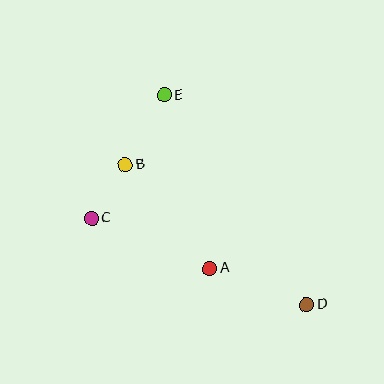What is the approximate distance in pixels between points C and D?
The distance between C and D is approximately 231 pixels.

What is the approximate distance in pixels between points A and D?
The distance between A and D is approximately 103 pixels.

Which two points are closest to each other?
Points B and C are closest to each other.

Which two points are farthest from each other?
Points D and E are farthest from each other.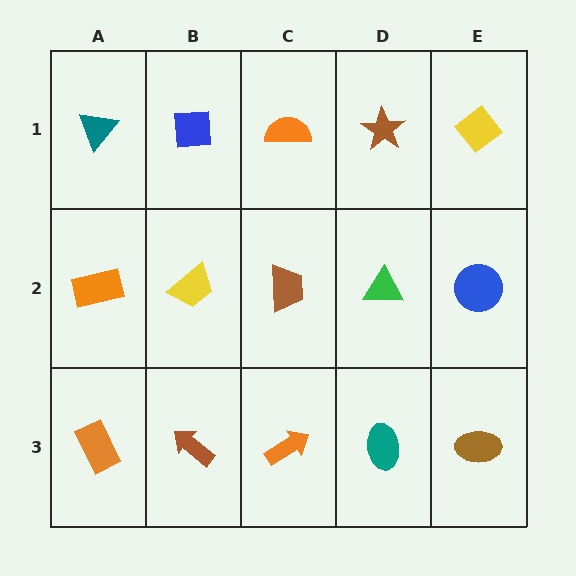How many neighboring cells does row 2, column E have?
3.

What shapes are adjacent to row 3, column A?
An orange rectangle (row 2, column A), a brown arrow (row 3, column B).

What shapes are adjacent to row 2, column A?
A teal triangle (row 1, column A), an orange rectangle (row 3, column A), a yellow trapezoid (row 2, column B).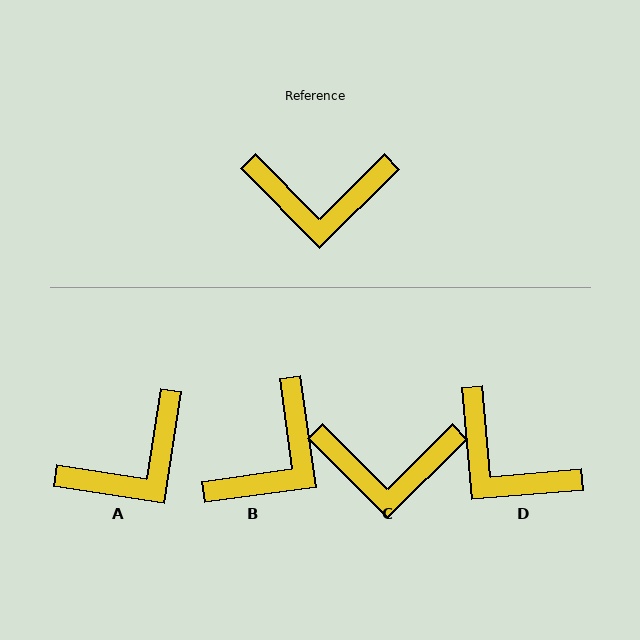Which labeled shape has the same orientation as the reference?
C.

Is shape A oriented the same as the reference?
No, it is off by about 37 degrees.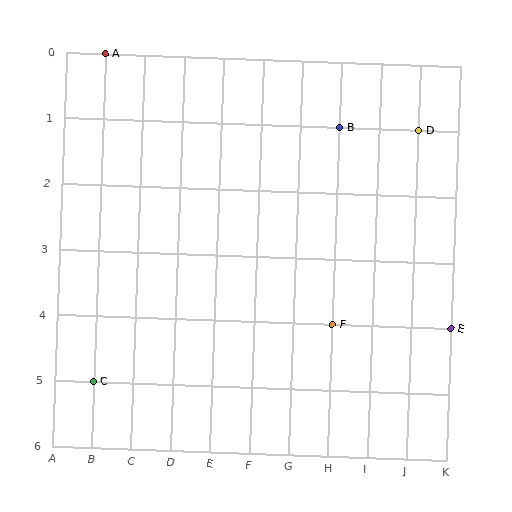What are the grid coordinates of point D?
Point D is at grid coordinates (J, 1).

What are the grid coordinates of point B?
Point B is at grid coordinates (H, 1).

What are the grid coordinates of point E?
Point E is at grid coordinates (K, 4).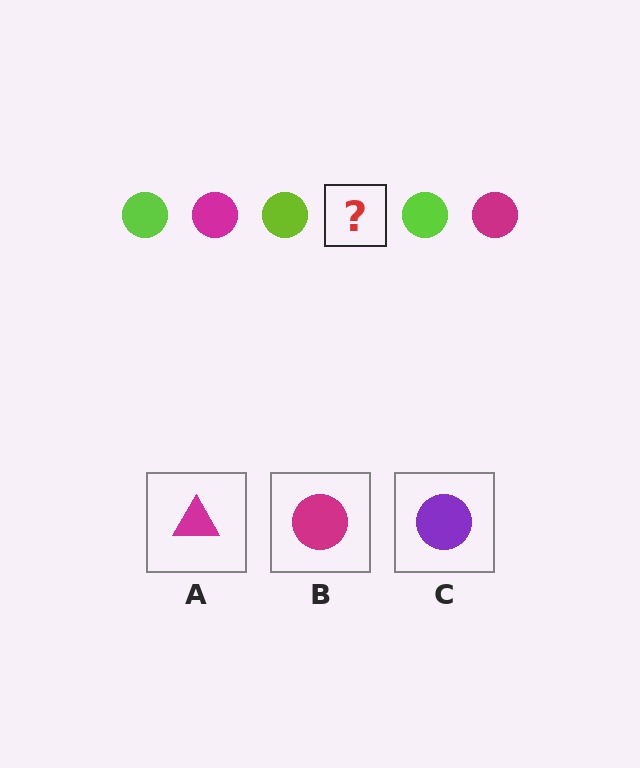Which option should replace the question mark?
Option B.